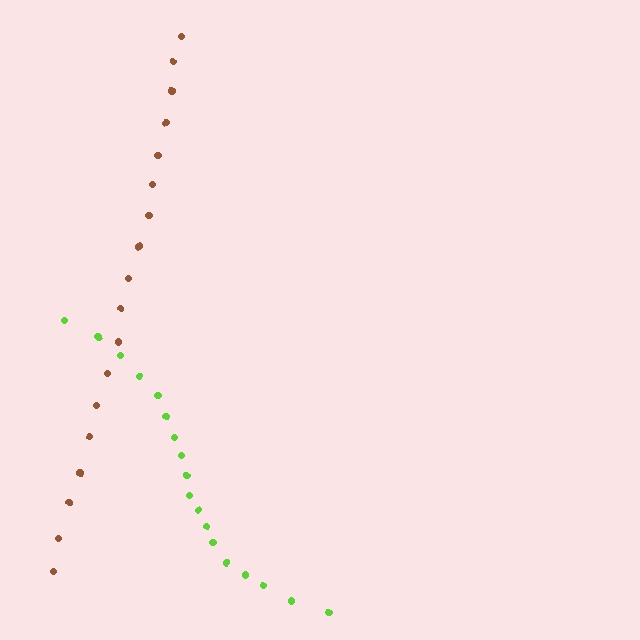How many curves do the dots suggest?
There are 2 distinct paths.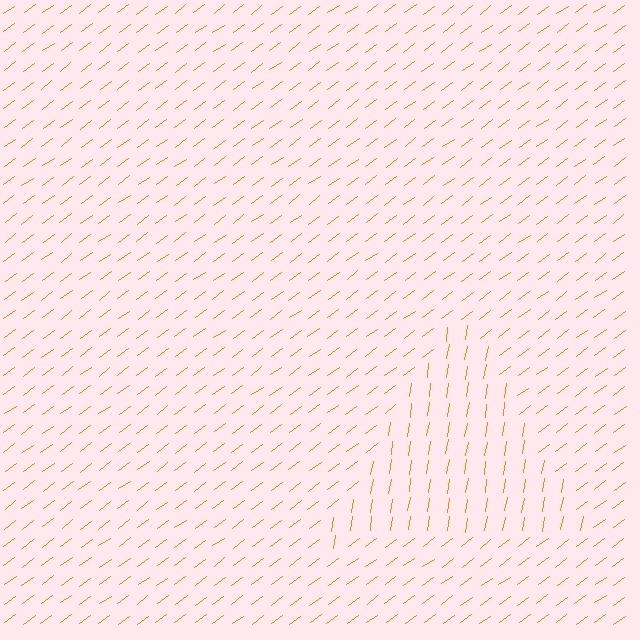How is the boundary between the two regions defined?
The boundary is defined purely by a change in line orientation (approximately 45 degrees difference). All lines are the same color and thickness.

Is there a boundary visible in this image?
Yes, there is a texture boundary formed by a change in line orientation.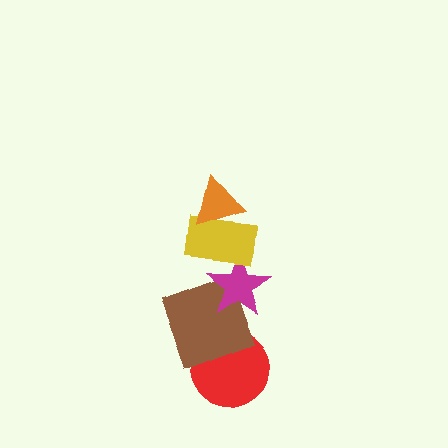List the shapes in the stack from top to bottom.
From top to bottom: the orange triangle, the yellow rectangle, the magenta star, the brown square, the red circle.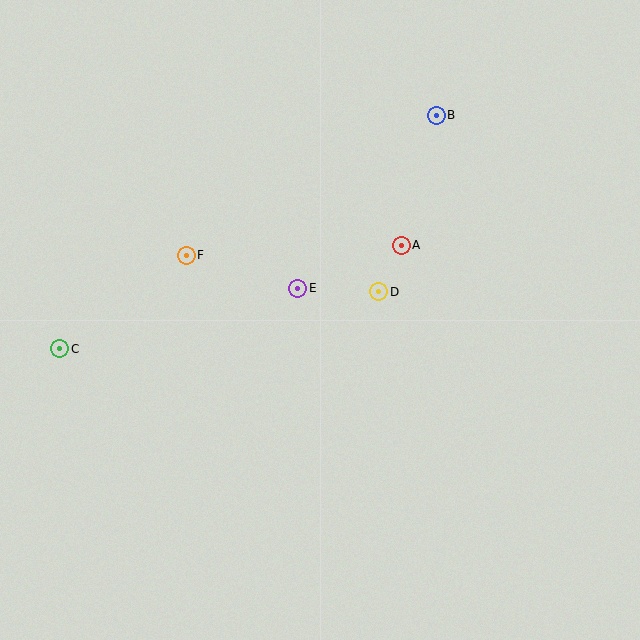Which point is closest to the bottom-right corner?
Point D is closest to the bottom-right corner.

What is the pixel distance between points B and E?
The distance between B and E is 221 pixels.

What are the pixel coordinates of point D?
Point D is at (379, 292).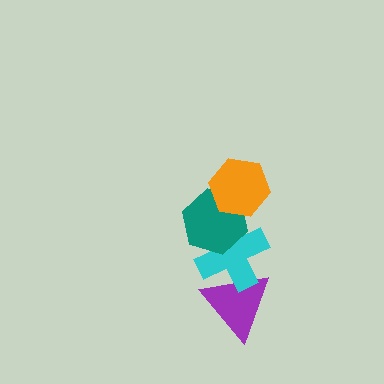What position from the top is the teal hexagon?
The teal hexagon is 2nd from the top.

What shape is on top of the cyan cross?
The teal hexagon is on top of the cyan cross.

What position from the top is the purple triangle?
The purple triangle is 4th from the top.